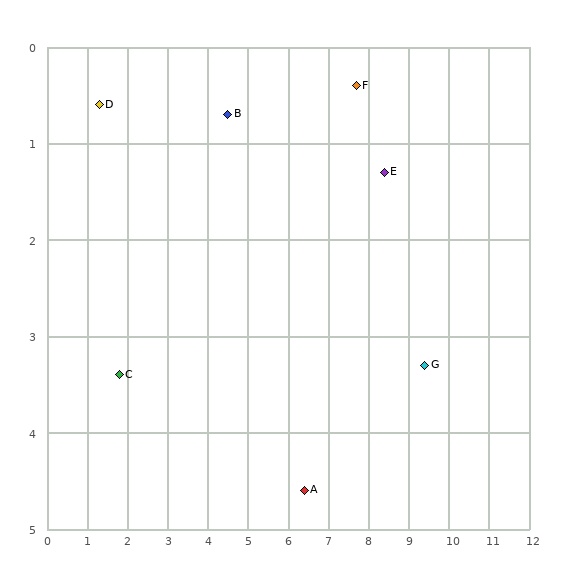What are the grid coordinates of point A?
Point A is at approximately (6.4, 4.6).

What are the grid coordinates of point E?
Point E is at approximately (8.4, 1.3).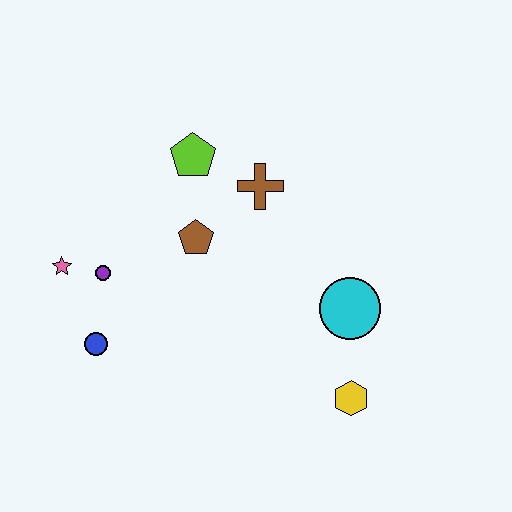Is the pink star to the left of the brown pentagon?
Yes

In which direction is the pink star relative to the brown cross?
The pink star is to the left of the brown cross.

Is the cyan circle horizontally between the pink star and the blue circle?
No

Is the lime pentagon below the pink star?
No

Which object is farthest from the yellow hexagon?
The pink star is farthest from the yellow hexagon.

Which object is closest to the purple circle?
The pink star is closest to the purple circle.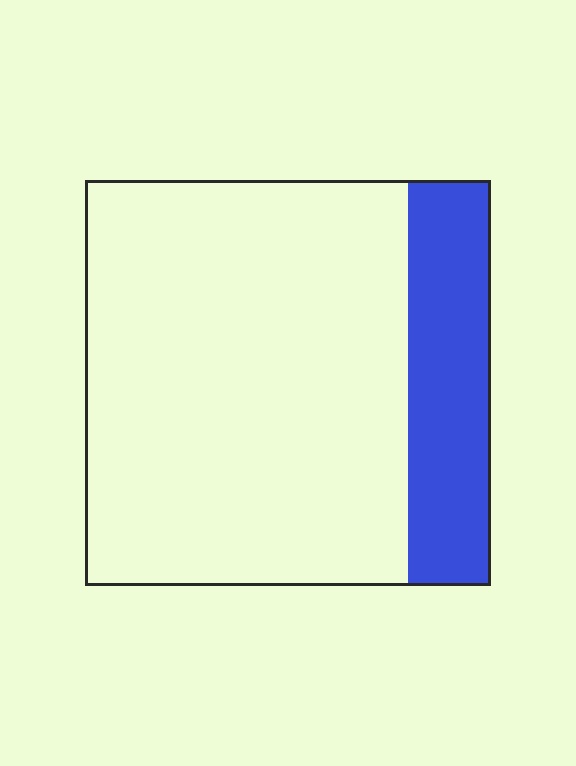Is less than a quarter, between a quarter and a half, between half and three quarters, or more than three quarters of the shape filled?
Less than a quarter.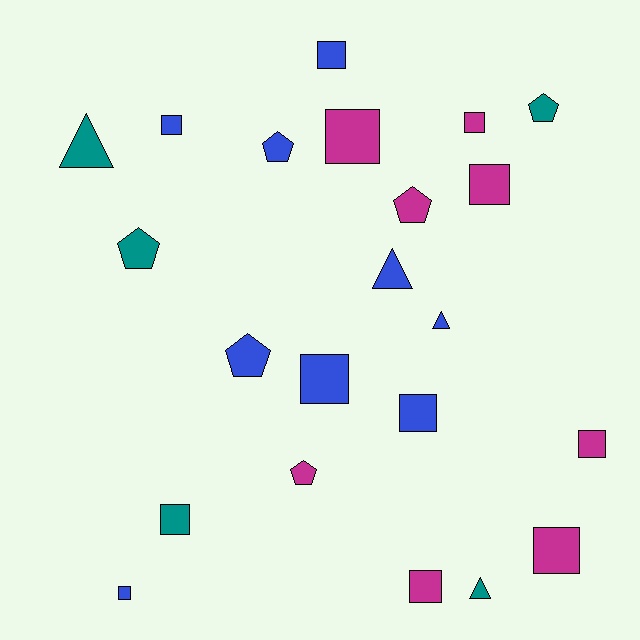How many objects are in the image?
There are 22 objects.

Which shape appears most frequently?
Square, with 12 objects.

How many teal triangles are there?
There are 2 teal triangles.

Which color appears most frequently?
Blue, with 9 objects.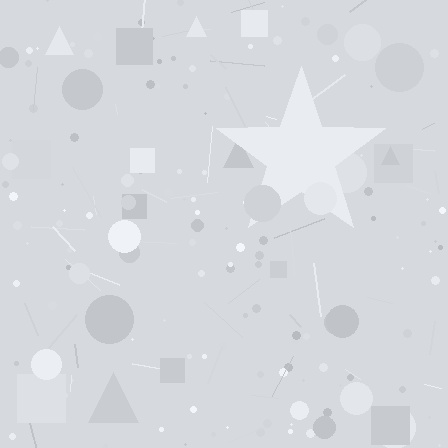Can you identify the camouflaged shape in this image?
The camouflaged shape is a star.